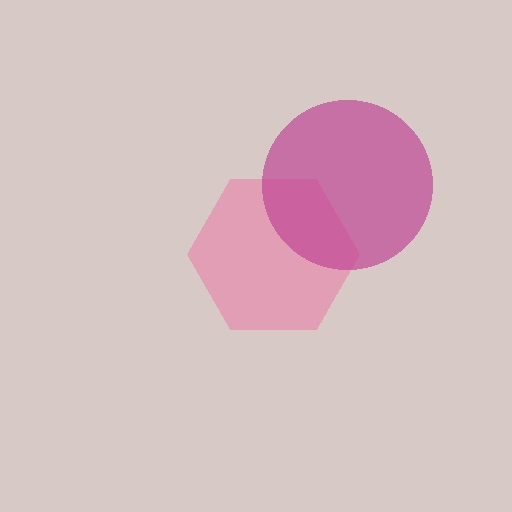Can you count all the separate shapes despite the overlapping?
Yes, there are 2 separate shapes.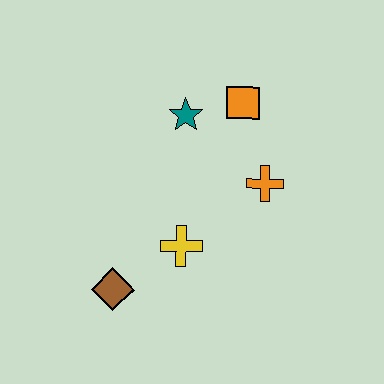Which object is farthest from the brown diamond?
The orange square is farthest from the brown diamond.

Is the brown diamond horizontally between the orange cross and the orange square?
No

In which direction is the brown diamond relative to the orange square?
The brown diamond is below the orange square.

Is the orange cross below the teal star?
Yes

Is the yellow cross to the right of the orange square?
No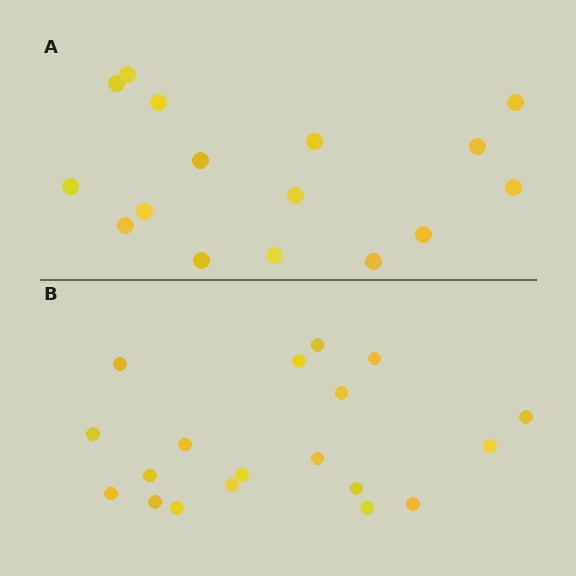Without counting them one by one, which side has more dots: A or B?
Region B (the bottom region) has more dots.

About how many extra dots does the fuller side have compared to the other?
Region B has just a few more — roughly 2 or 3 more dots than region A.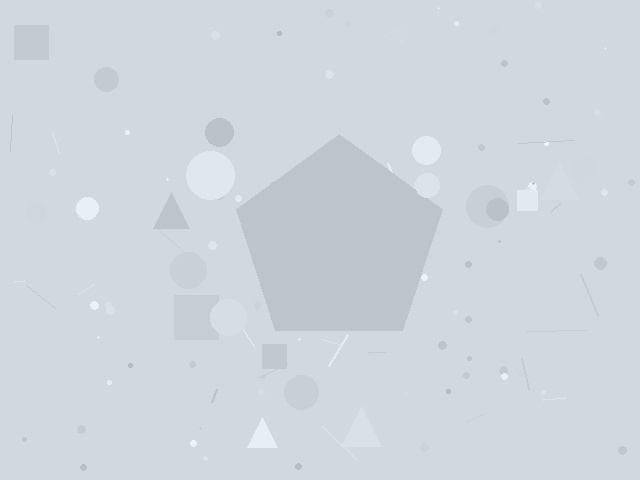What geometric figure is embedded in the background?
A pentagon is embedded in the background.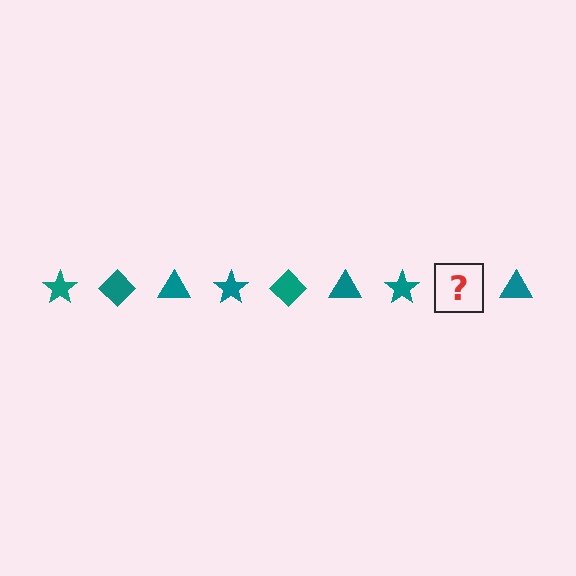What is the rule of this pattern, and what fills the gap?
The rule is that the pattern cycles through star, diamond, triangle shapes in teal. The gap should be filled with a teal diamond.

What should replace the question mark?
The question mark should be replaced with a teal diamond.